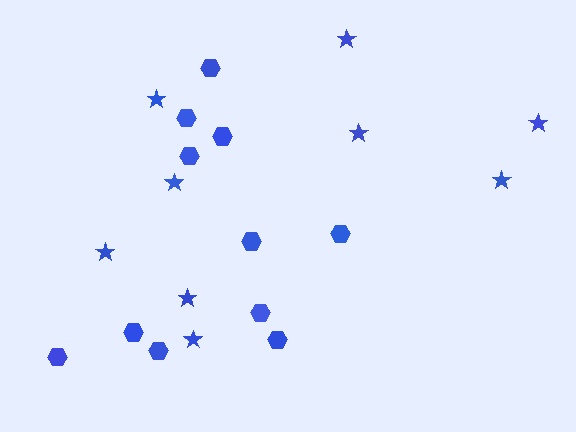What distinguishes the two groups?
There are 2 groups: one group of hexagons (11) and one group of stars (9).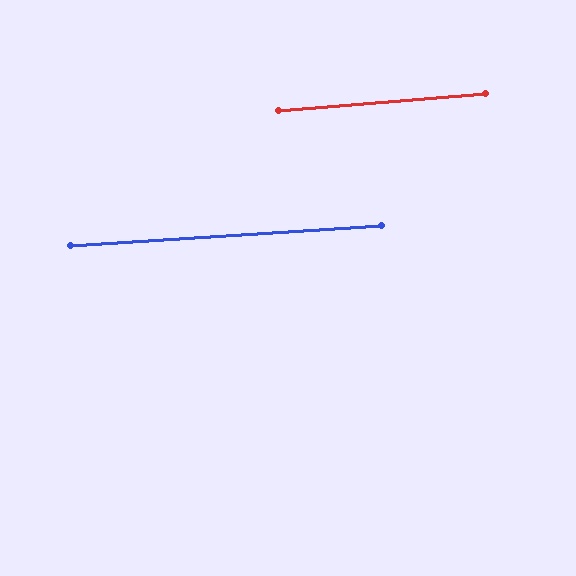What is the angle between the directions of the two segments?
Approximately 1 degree.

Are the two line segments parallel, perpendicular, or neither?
Parallel — their directions differ by only 1.0°.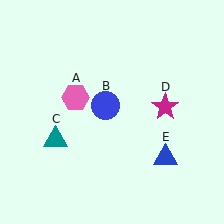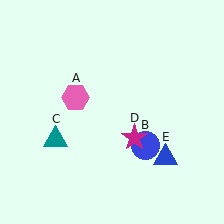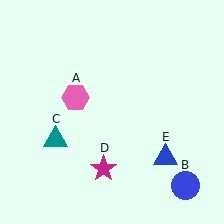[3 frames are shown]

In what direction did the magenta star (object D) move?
The magenta star (object D) moved down and to the left.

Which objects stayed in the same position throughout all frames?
Pink hexagon (object A) and teal triangle (object C) and blue triangle (object E) remained stationary.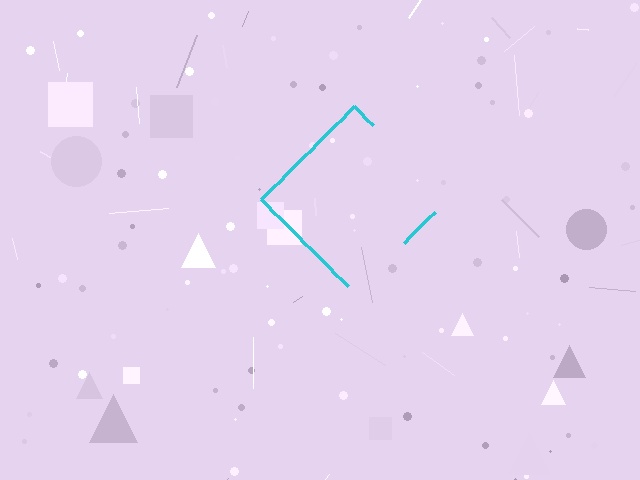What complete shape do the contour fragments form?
The contour fragments form a diamond.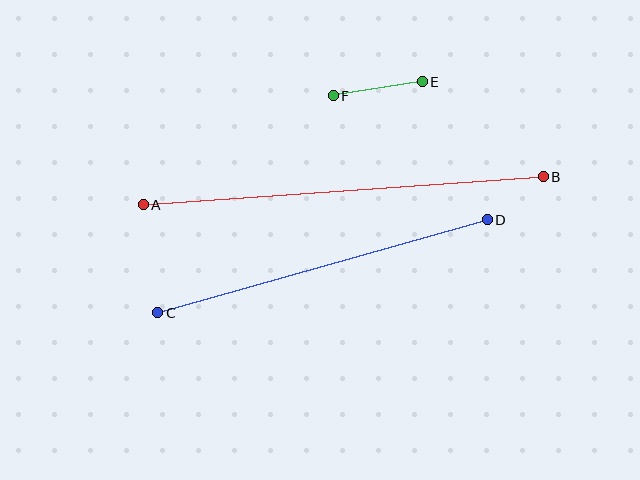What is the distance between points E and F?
The distance is approximately 90 pixels.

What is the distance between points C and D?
The distance is approximately 342 pixels.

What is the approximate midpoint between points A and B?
The midpoint is at approximately (343, 191) pixels.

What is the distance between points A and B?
The distance is approximately 401 pixels.